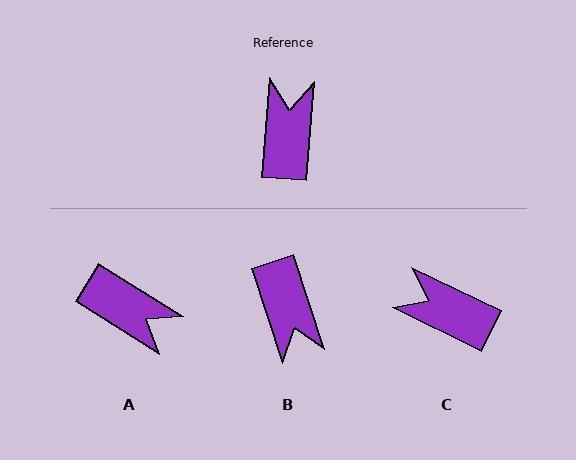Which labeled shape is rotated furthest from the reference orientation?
B, about 157 degrees away.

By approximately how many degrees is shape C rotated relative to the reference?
Approximately 69 degrees counter-clockwise.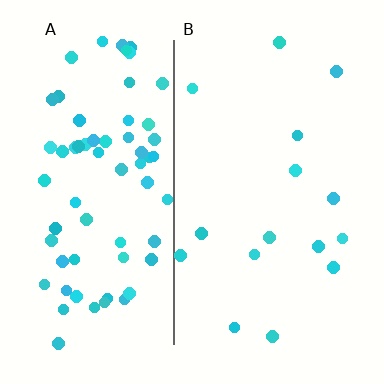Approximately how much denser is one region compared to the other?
Approximately 4.4× — region A over region B.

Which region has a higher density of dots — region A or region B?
A (the left).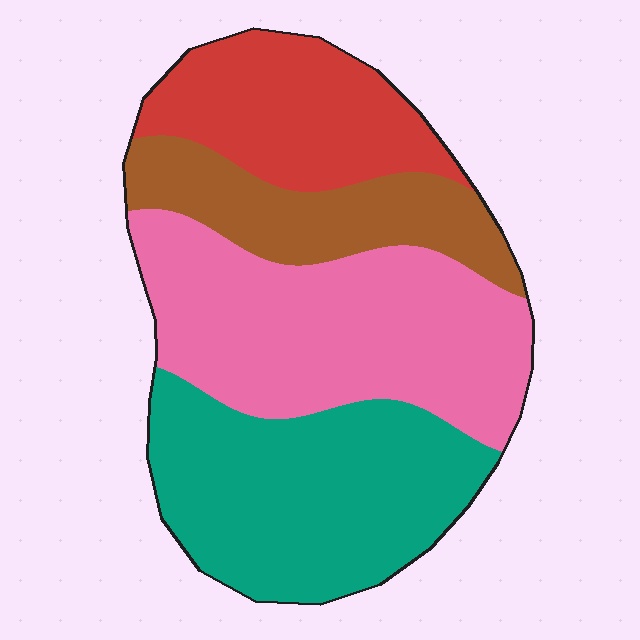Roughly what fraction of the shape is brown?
Brown covers 16% of the shape.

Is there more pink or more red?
Pink.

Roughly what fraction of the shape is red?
Red covers roughly 20% of the shape.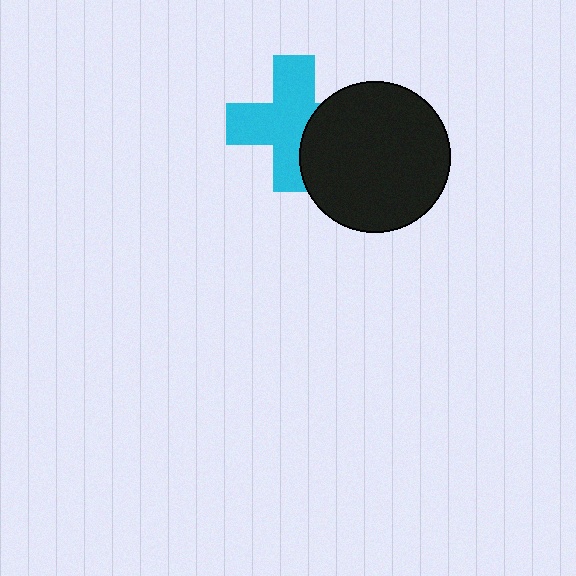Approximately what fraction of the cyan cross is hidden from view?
Roughly 31% of the cyan cross is hidden behind the black circle.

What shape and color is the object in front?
The object in front is a black circle.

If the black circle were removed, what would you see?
You would see the complete cyan cross.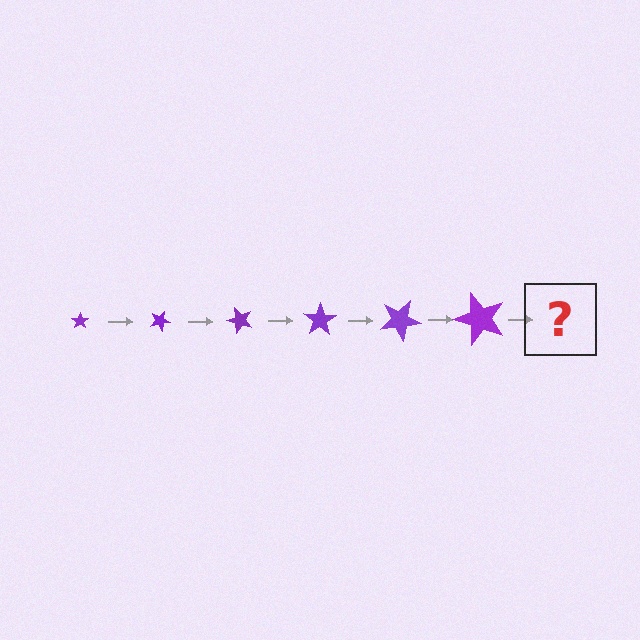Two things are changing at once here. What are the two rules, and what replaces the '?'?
The two rules are that the star grows larger each step and it rotates 25 degrees each step. The '?' should be a star, larger than the previous one and rotated 150 degrees from the start.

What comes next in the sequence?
The next element should be a star, larger than the previous one and rotated 150 degrees from the start.